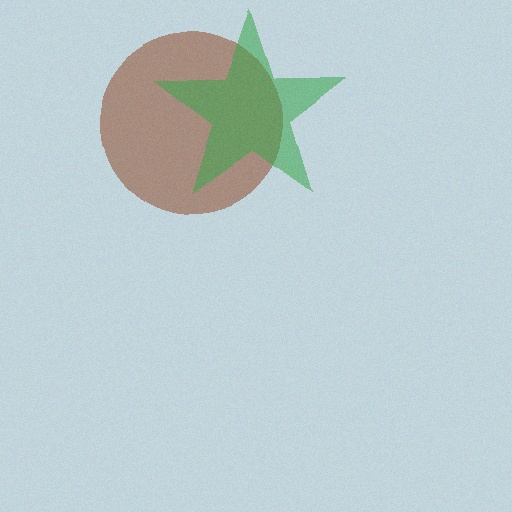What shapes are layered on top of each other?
The layered shapes are: a brown circle, a green star.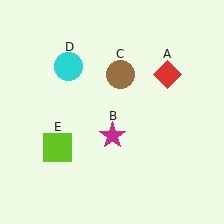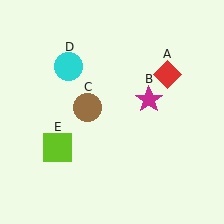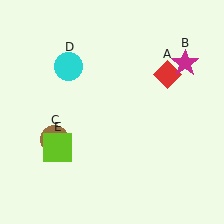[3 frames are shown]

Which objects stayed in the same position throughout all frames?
Red diamond (object A) and cyan circle (object D) and lime square (object E) remained stationary.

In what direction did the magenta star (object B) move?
The magenta star (object B) moved up and to the right.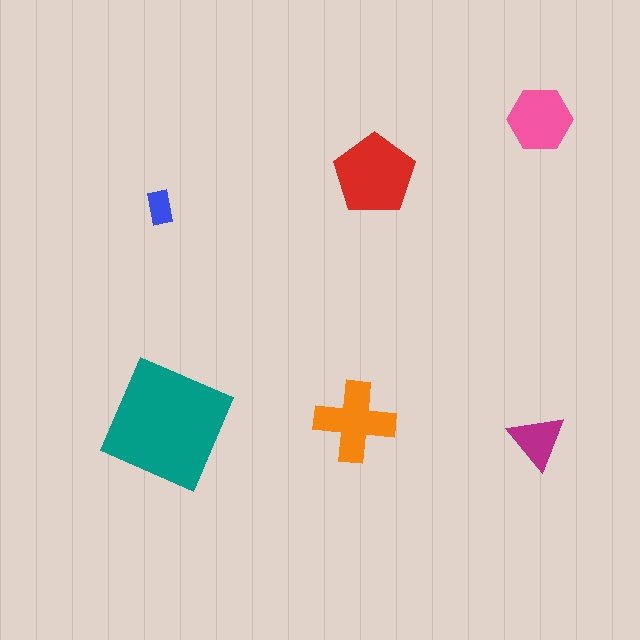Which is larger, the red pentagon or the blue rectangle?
The red pentagon.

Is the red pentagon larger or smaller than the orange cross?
Larger.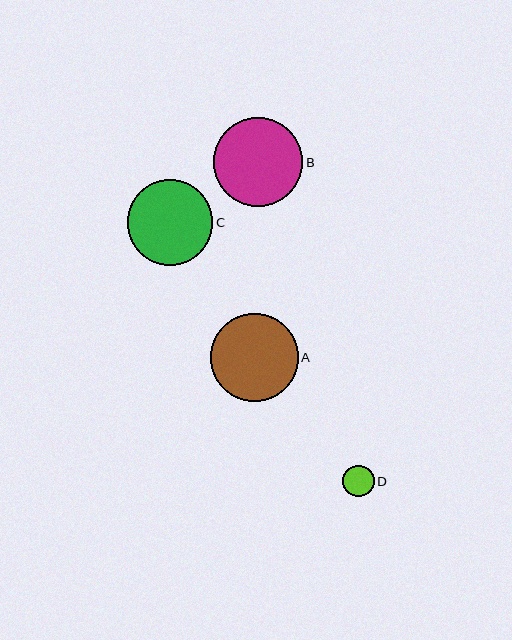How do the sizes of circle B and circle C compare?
Circle B and circle C are approximately the same size.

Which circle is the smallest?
Circle D is the smallest with a size of approximately 31 pixels.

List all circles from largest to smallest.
From largest to smallest: B, A, C, D.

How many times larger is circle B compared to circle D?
Circle B is approximately 2.8 times the size of circle D.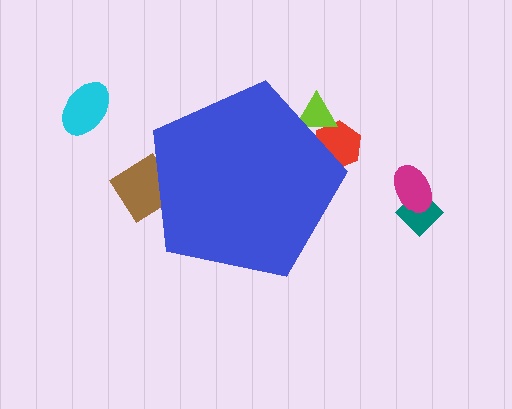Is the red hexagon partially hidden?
Yes, the red hexagon is partially hidden behind the blue pentagon.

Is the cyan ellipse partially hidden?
No, the cyan ellipse is fully visible.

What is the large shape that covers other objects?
A blue pentagon.